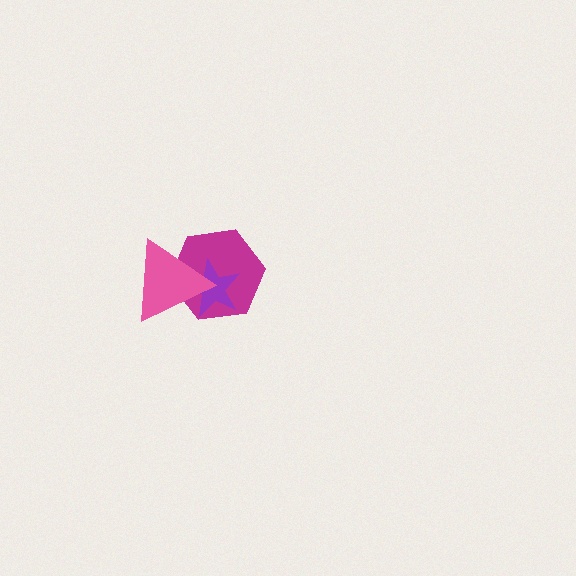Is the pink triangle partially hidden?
No, no other shape covers it.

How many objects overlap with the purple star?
2 objects overlap with the purple star.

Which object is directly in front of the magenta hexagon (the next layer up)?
The purple star is directly in front of the magenta hexagon.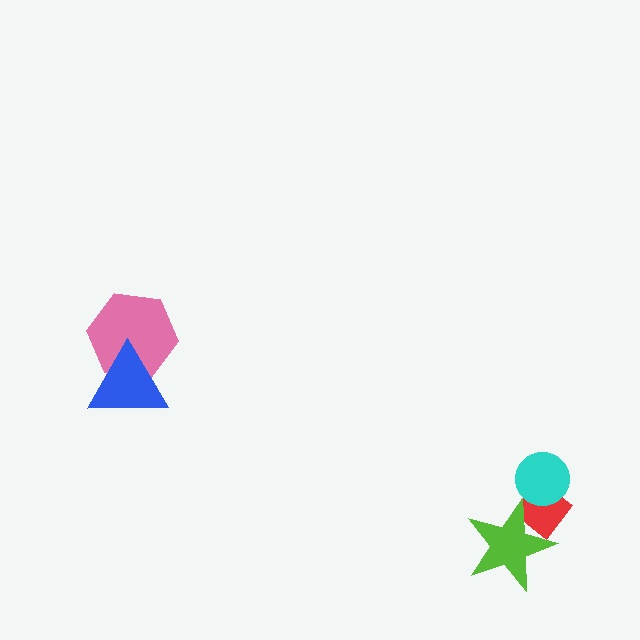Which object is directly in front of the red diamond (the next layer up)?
The lime star is directly in front of the red diamond.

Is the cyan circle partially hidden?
No, no other shape covers it.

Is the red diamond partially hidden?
Yes, it is partially covered by another shape.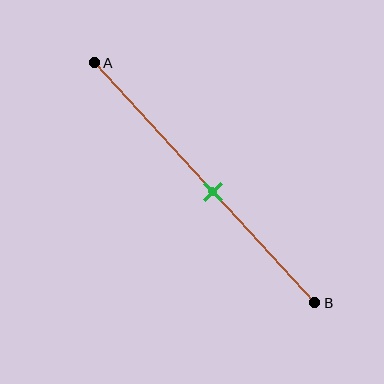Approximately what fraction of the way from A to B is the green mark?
The green mark is approximately 55% of the way from A to B.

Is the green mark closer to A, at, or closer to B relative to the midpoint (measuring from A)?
The green mark is closer to point B than the midpoint of segment AB.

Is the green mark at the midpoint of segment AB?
No, the mark is at about 55% from A, not at the 50% midpoint.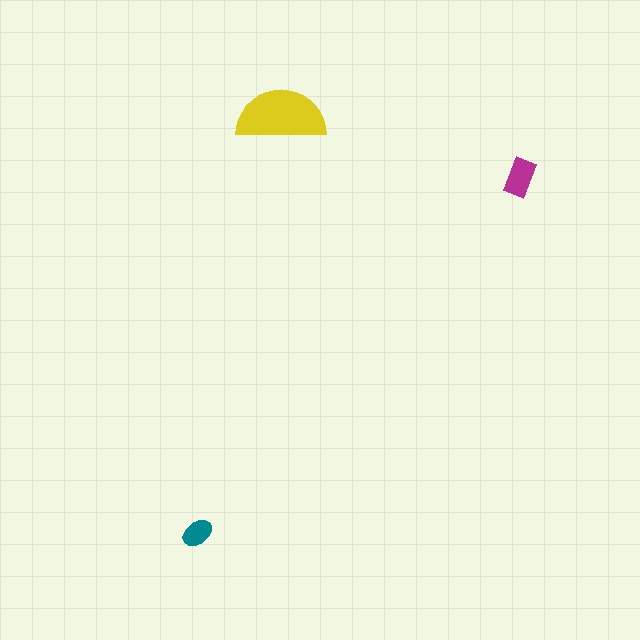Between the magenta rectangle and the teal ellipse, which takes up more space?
The magenta rectangle.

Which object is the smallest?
The teal ellipse.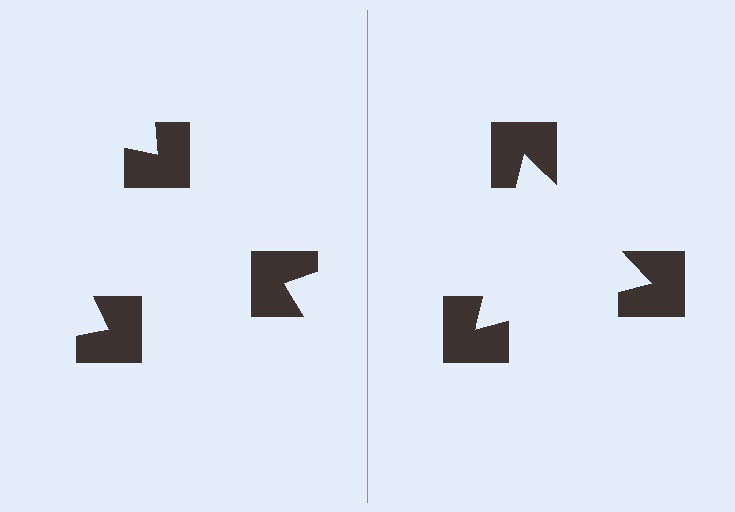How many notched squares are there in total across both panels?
6 — 3 on each side.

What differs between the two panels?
The notched squares are positioned identically on both sides; only the wedge orientations differ. On the right they align to a triangle; on the left they are misaligned.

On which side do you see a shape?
An illusory triangle appears on the right side. On the left side the wedge cuts are rotated, so no coherent shape forms.